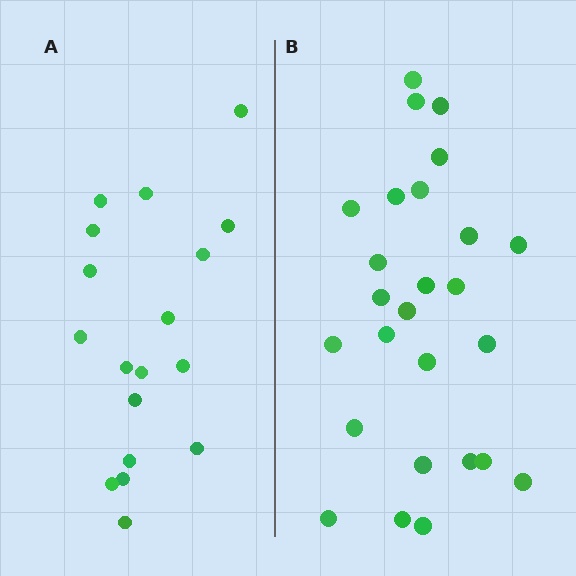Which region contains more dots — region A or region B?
Region B (the right region) has more dots.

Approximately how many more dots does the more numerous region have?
Region B has roughly 8 or so more dots than region A.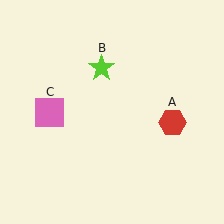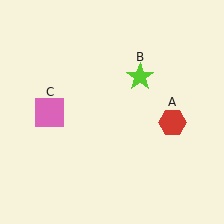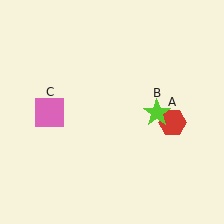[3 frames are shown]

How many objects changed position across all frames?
1 object changed position: lime star (object B).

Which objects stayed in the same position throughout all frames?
Red hexagon (object A) and pink square (object C) remained stationary.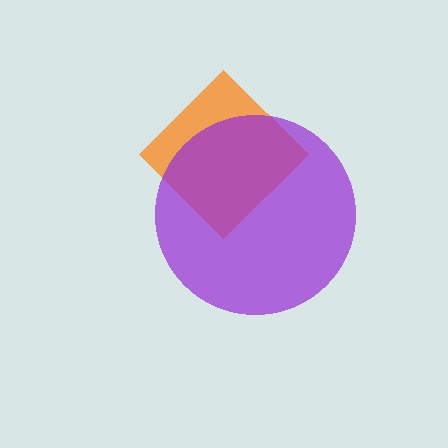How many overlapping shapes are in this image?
There are 2 overlapping shapes in the image.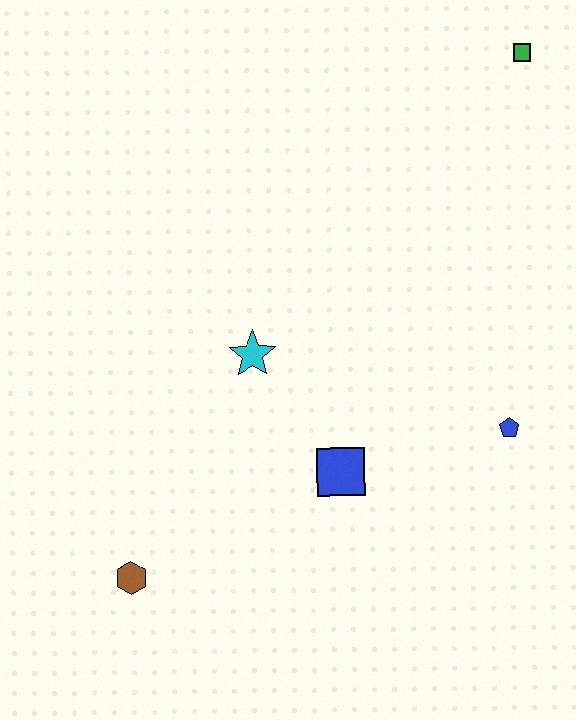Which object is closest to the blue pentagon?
The blue square is closest to the blue pentagon.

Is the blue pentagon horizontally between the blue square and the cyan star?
No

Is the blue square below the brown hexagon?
No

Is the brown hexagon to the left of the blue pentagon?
Yes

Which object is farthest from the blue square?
The green square is farthest from the blue square.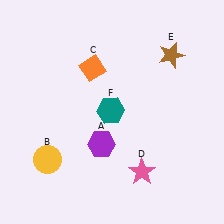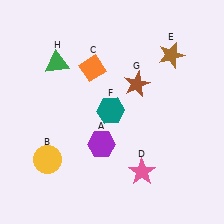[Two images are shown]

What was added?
A brown star (G), a green triangle (H) were added in Image 2.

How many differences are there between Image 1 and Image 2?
There are 2 differences between the two images.